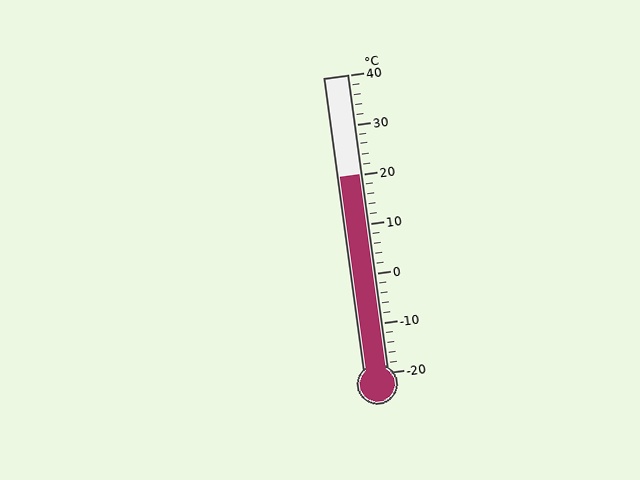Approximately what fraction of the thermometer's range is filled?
The thermometer is filled to approximately 65% of its range.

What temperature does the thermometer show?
The thermometer shows approximately 20°C.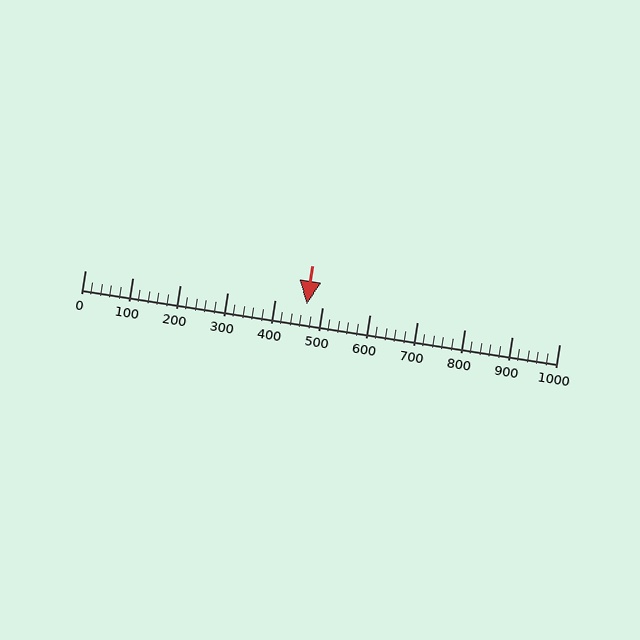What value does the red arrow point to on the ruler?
The red arrow points to approximately 467.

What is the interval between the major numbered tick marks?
The major tick marks are spaced 100 units apart.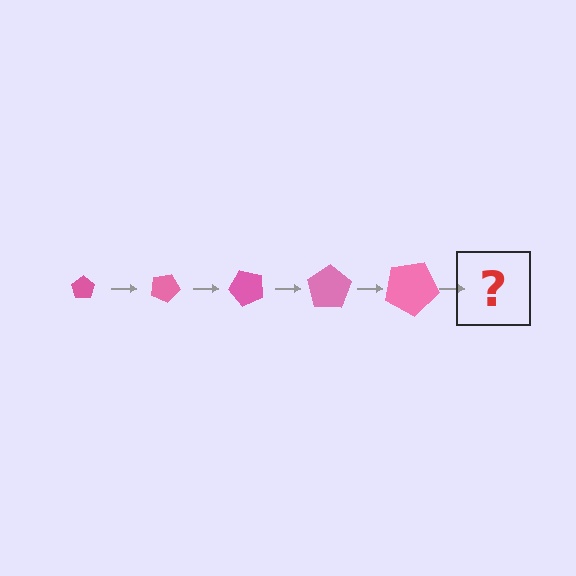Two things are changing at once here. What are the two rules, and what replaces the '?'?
The two rules are that the pentagon grows larger each step and it rotates 25 degrees each step. The '?' should be a pentagon, larger than the previous one and rotated 125 degrees from the start.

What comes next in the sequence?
The next element should be a pentagon, larger than the previous one and rotated 125 degrees from the start.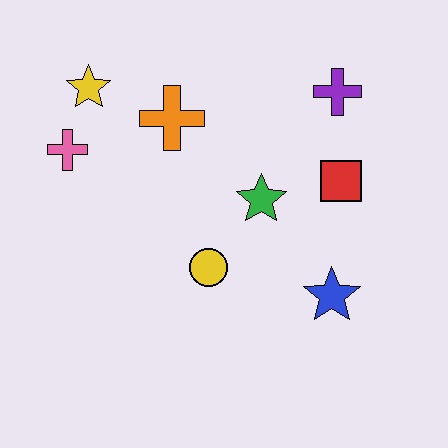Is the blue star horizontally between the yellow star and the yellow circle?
No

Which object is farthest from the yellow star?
The blue star is farthest from the yellow star.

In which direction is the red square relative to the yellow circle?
The red square is to the right of the yellow circle.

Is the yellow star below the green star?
No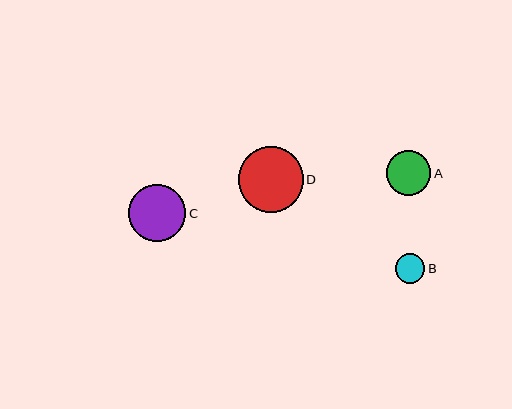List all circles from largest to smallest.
From largest to smallest: D, C, A, B.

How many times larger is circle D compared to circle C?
Circle D is approximately 1.1 times the size of circle C.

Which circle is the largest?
Circle D is the largest with a size of approximately 65 pixels.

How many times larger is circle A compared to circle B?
Circle A is approximately 1.5 times the size of circle B.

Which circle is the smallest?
Circle B is the smallest with a size of approximately 29 pixels.